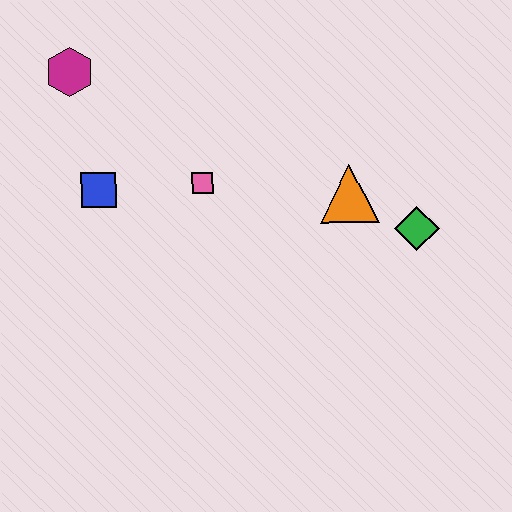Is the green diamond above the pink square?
No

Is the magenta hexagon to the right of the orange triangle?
No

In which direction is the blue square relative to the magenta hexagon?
The blue square is below the magenta hexagon.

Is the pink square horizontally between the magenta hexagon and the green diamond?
Yes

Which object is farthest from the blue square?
The green diamond is farthest from the blue square.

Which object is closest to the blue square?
The pink square is closest to the blue square.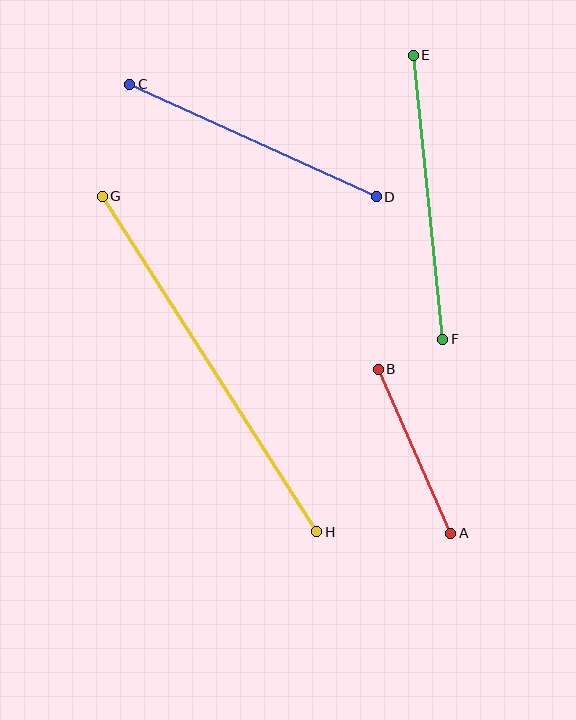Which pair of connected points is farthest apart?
Points G and H are farthest apart.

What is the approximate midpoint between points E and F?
The midpoint is at approximately (428, 197) pixels.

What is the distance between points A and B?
The distance is approximately 179 pixels.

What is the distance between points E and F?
The distance is approximately 285 pixels.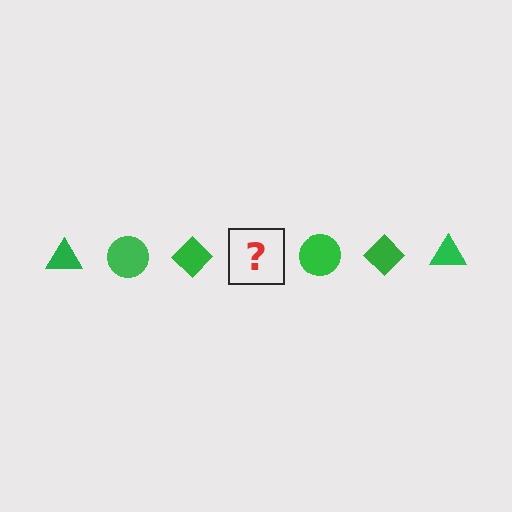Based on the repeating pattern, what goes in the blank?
The blank should be a green triangle.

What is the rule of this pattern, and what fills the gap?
The rule is that the pattern cycles through triangle, circle, diamond shapes in green. The gap should be filled with a green triangle.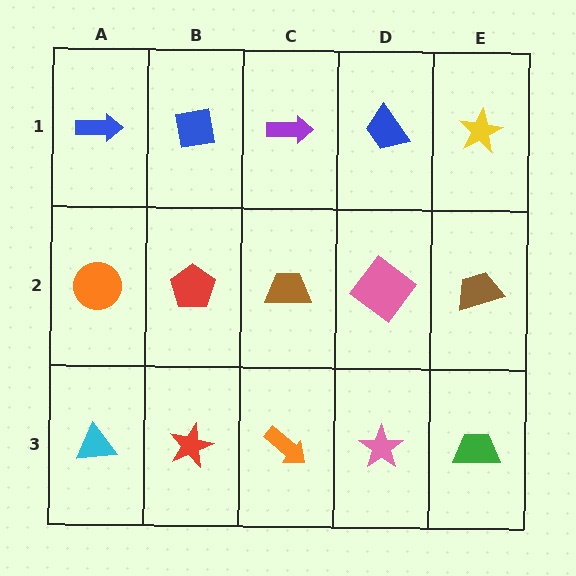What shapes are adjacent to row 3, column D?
A pink diamond (row 2, column D), an orange arrow (row 3, column C), a green trapezoid (row 3, column E).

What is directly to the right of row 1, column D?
A yellow star.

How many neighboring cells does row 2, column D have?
4.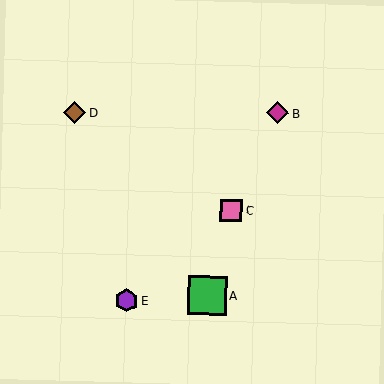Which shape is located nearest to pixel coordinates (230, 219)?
The pink square (labeled C) at (231, 210) is nearest to that location.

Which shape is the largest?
The green square (labeled A) is the largest.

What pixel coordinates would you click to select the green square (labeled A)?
Click at (207, 295) to select the green square A.